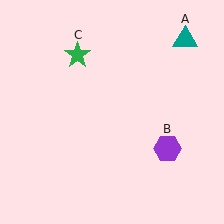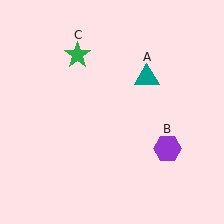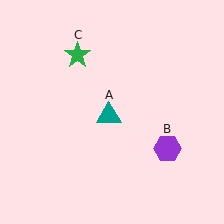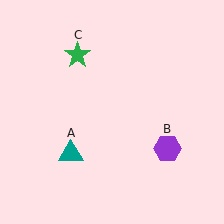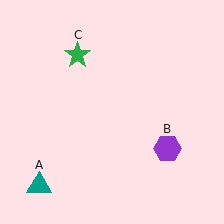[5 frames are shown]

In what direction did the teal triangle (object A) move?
The teal triangle (object A) moved down and to the left.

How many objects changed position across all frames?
1 object changed position: teal triangle (object A).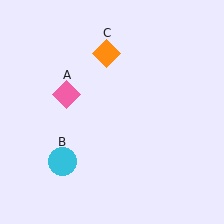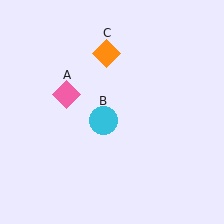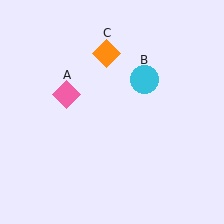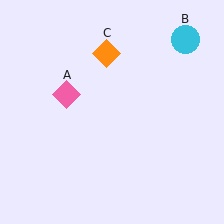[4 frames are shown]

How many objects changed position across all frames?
1 object changed position: cyan circle (object B).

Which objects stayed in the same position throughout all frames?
Pink diamond (object A) and orange diamond (object C) remained stationary.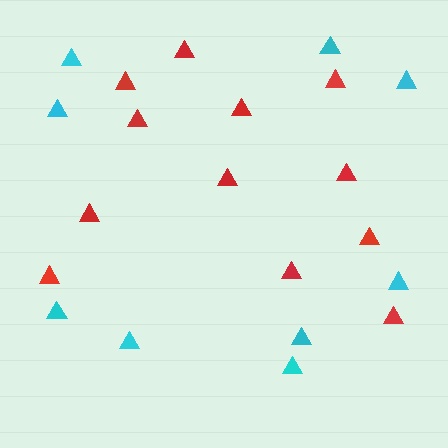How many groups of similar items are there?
There are 2 groups: one group of cyan triangles (9) and one group of red triangles (12).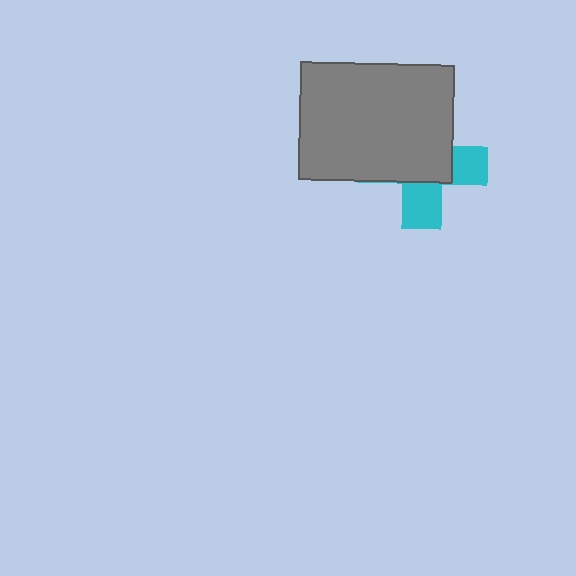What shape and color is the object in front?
The object in front is a gray rectangle.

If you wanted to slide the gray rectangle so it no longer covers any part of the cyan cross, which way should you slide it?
Slide it toward the upper-left — that is the most direct way to separate the two shapes.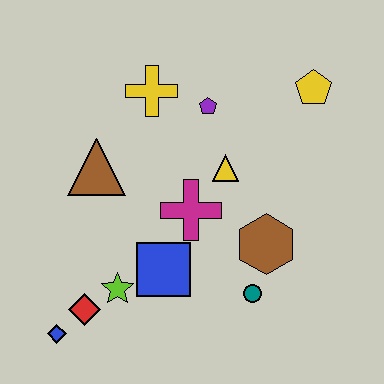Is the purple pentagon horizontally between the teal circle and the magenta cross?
Yes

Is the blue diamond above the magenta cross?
No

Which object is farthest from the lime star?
The yellow pentagon is farthest from the lime star.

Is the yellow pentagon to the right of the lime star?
Yes